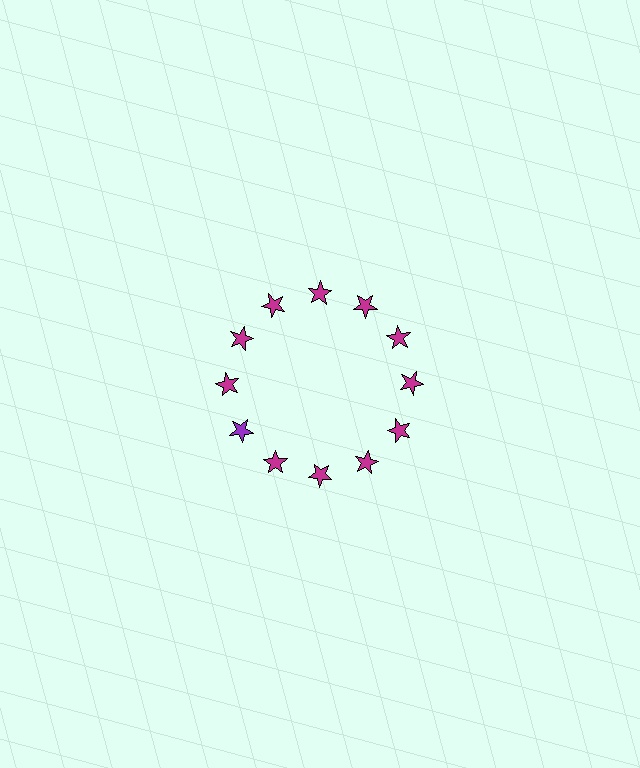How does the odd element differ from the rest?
It has a different color: purple instead of magenta.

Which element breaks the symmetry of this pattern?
The purple star at roughly the 8 o'clock position breaks the symmetry. All other shapes are magenta stars.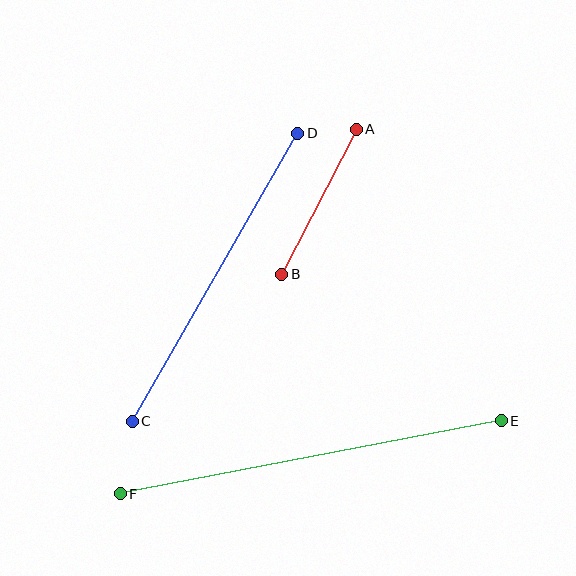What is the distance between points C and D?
The distance is approximately 332 pixels.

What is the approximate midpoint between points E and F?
The midpoint is at approximately (311, 457) pixels.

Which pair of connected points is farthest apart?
Points E and F are farthest apart.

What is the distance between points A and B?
The distance is approximately 163 pixels.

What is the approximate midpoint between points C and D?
The midpoint is at approximately (215, 277) pixels.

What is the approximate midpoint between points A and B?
The midpoint is at approximately (319, 202) pixels.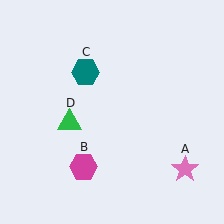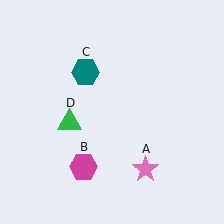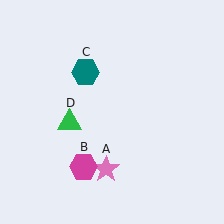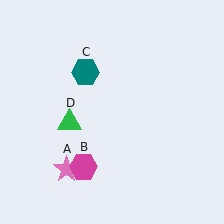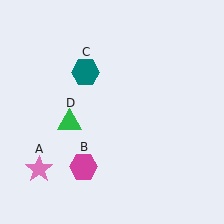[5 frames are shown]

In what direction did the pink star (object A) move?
The pink star (object A) moved left.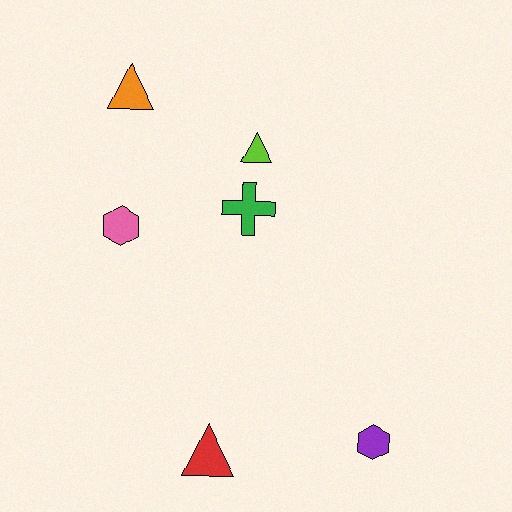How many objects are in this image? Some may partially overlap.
There are 6 objects.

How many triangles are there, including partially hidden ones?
There are 3 triangles.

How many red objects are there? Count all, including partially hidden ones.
There is 1 red object.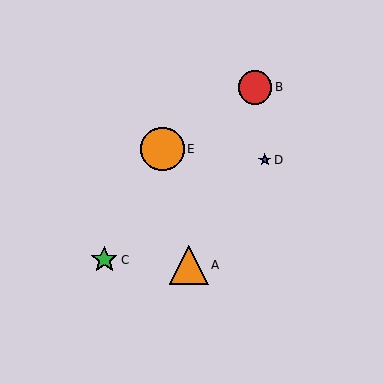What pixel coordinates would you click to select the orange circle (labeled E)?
Click at (163, 149) to select the orange circle E.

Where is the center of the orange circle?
The center of the orange circle is at (163, 149).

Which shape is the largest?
The orange circle (labeled E) is the largest.